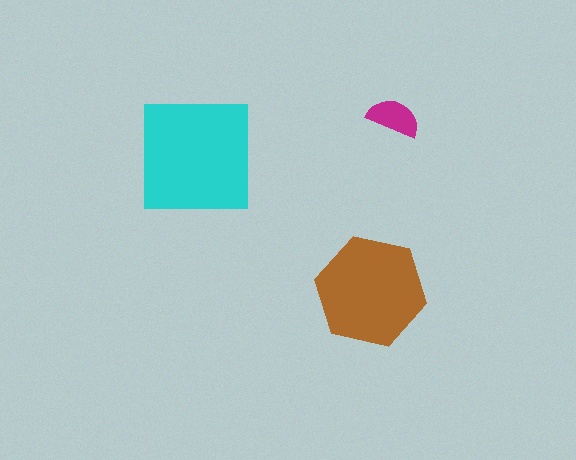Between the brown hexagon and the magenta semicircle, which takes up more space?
The brown hexagon.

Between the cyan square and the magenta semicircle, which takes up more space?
The cyan square.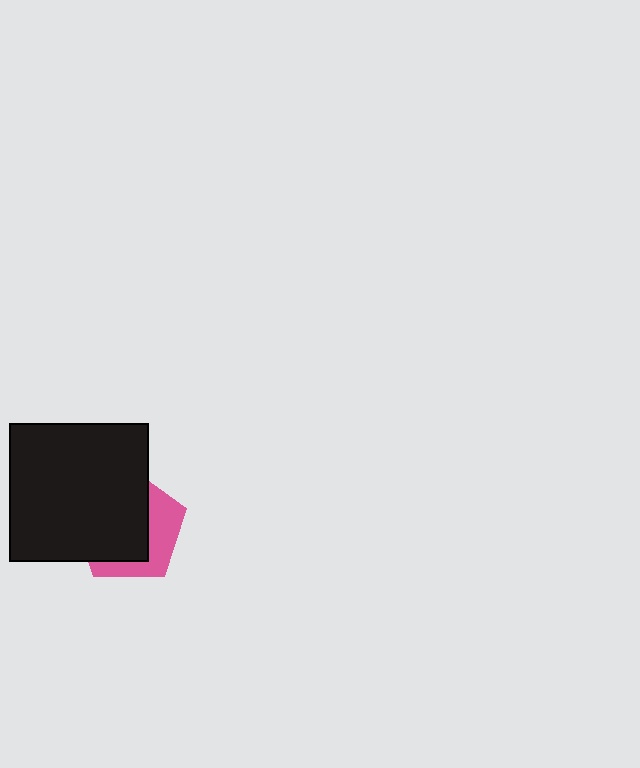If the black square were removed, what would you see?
You would see the complete pink pentagon.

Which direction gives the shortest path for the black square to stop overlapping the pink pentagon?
Moving left gives the shortest separation.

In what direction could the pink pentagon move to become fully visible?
The pink pentagon could move right. That would shift it out from behind the black square entirely.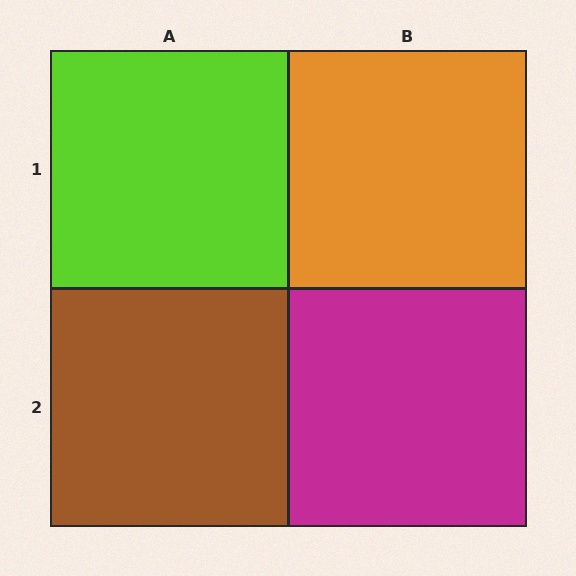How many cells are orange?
1 cell is orange.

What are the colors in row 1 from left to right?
Lime, orange.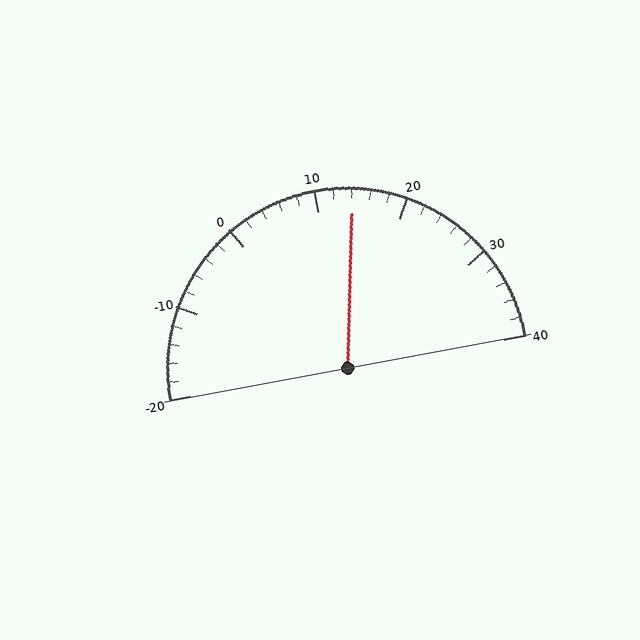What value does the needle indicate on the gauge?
The needle indicates approximately 14.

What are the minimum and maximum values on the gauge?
The gauge ranges from -20 to 40.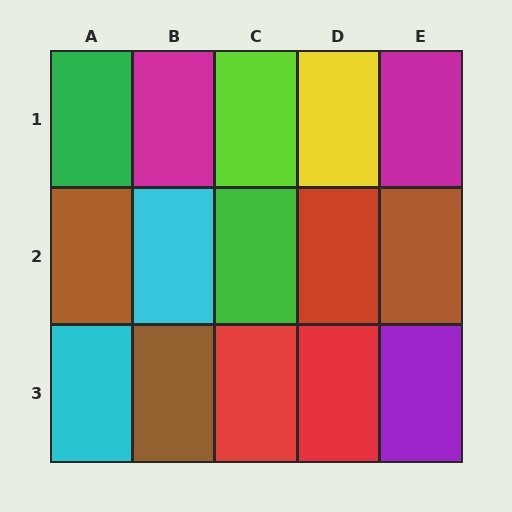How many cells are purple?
1 cell is purple.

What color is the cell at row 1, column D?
Yellow.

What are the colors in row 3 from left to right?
Cyan, brown, red, red, purple.